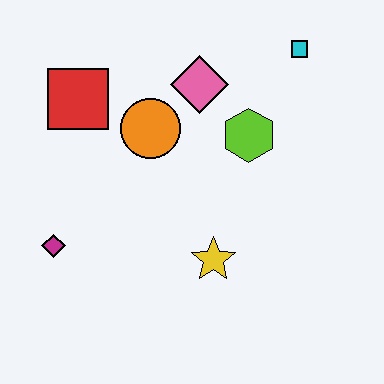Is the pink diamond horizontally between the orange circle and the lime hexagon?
Yes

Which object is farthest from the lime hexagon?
The magenta diamond is farthest from the lime hexagon.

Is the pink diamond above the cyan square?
No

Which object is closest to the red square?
The orange circle is closest to the red square.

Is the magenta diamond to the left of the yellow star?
Yes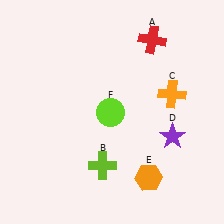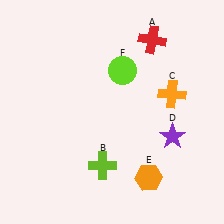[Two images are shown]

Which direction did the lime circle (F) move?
The lime circle (F) moved up.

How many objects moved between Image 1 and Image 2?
1 object moved between the two images.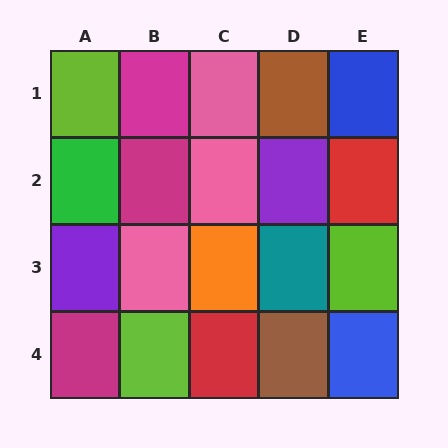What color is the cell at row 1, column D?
Brown.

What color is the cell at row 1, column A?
Lime.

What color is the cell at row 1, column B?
Magenta.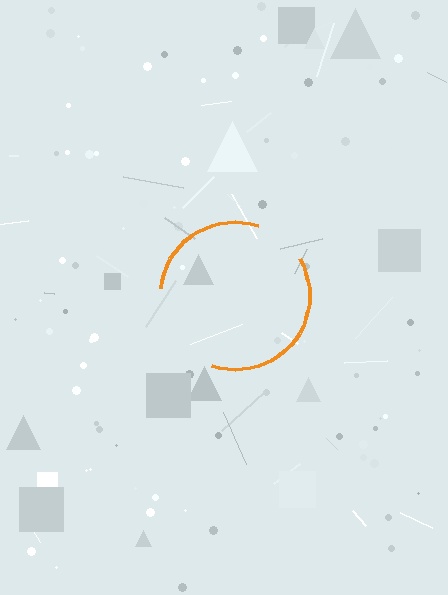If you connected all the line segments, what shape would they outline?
They would outline a circle.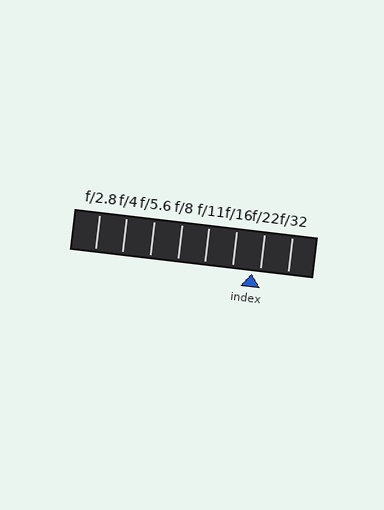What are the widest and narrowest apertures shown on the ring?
The widest aperture shown is f/2.8 and the narrowest is f/32.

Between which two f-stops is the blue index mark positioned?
The index mark is between f/16 and f/22.